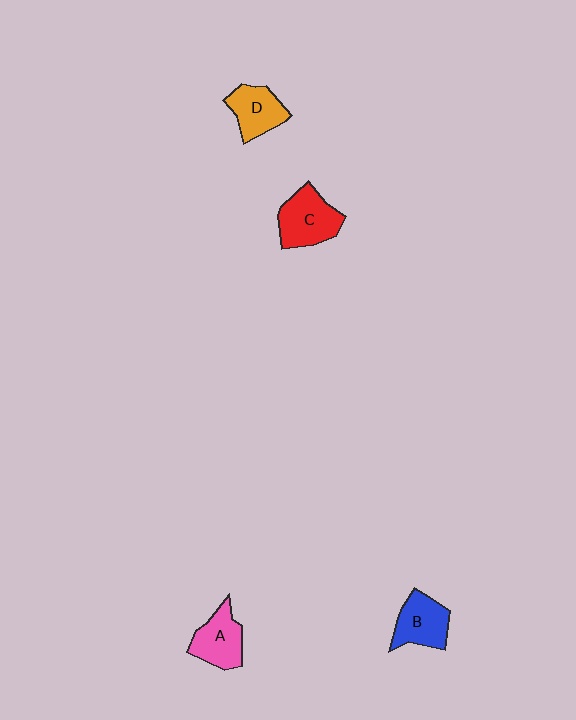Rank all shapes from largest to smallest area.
From largest to smallest: C (red), B (blue), A (pink), D (orange).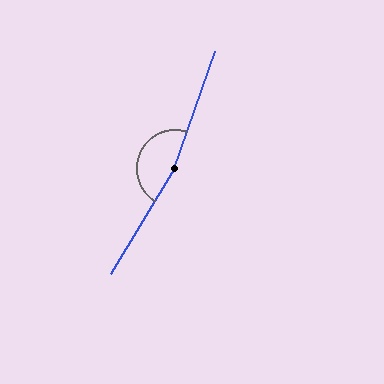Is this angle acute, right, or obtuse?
It is obtuse.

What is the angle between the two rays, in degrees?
Approximately 168 degrees.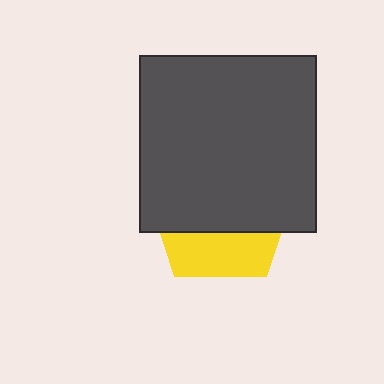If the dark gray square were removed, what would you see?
You would see the complete yellow pentagon.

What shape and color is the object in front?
The object in front is a dark gray square.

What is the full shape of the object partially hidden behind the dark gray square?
The partially hidden object is a yellow pentagon.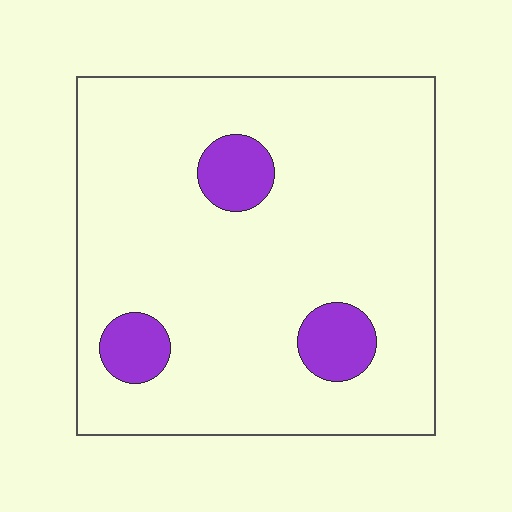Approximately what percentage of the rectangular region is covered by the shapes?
Approximately 10%.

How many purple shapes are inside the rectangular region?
3.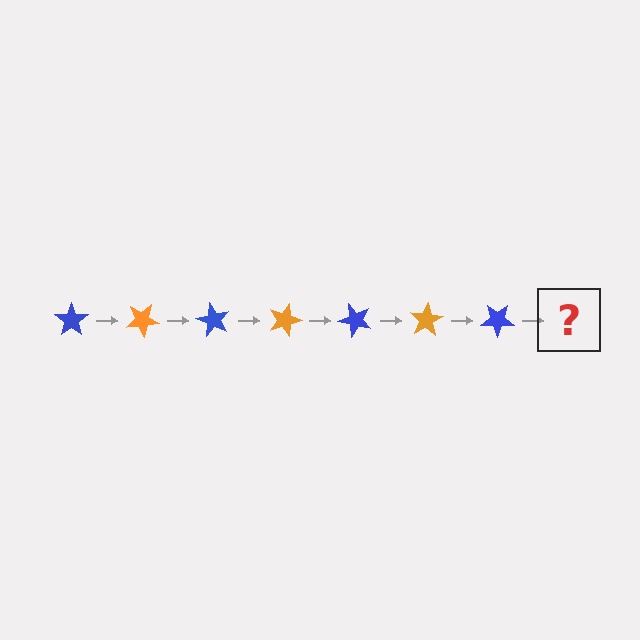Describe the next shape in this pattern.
It should be an orange star, rotated 210 degrees from the start.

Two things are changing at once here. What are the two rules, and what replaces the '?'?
The two rules are that it rotates 30 degrees each step and the color cycles through blue and orange. The '?' should be an orange star, rotated 210 degrees from the start.